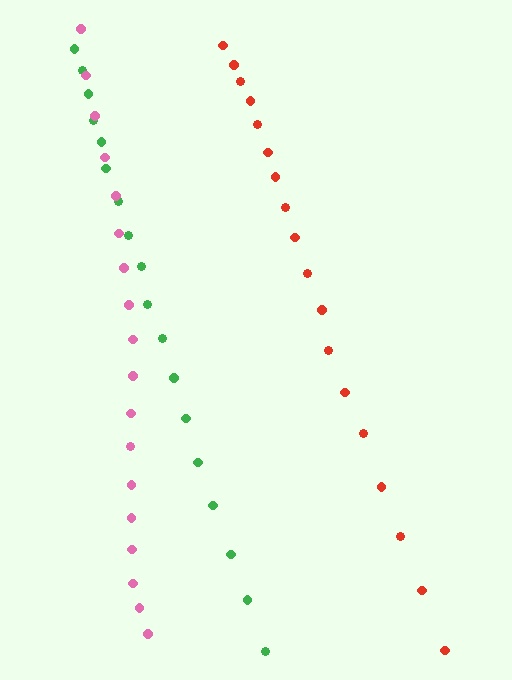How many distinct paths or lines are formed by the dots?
There are 3 distinct paths.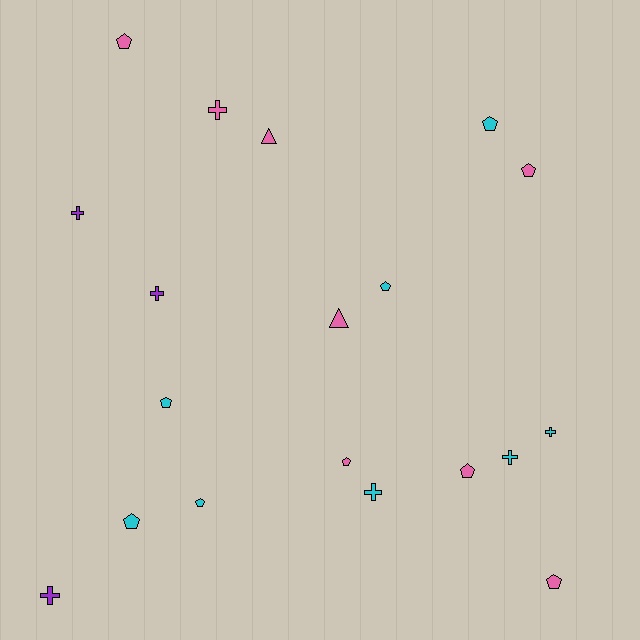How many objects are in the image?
There are 19 objects.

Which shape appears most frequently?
Pentagon, with 10 objects.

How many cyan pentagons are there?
There are 5 cyan pentagons.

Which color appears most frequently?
Cyan, with 8 objects.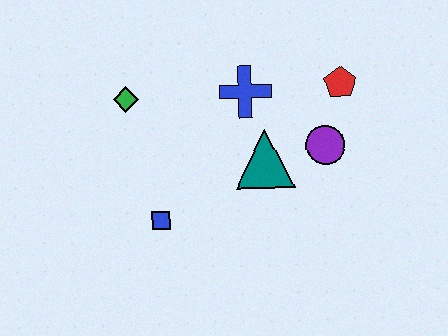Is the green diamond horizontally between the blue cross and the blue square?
No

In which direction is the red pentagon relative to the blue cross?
The red pentagon is to the right of the blue cross.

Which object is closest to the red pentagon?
The purple circle is closest to the red pentagon.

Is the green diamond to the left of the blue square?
Yes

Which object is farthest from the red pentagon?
The blue square is farthest from the red pentagon.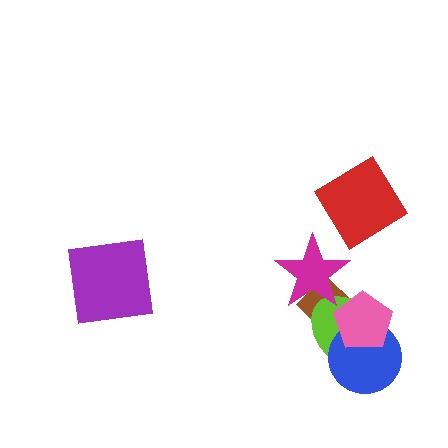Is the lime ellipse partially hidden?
Yes, it is partially covered by another shape.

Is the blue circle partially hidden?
Yes, it is partially covered by another shape.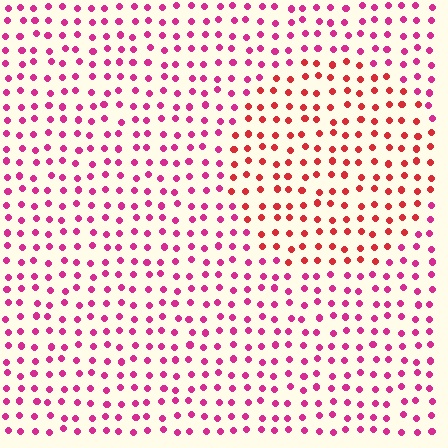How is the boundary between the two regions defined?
The boundary is defined purely by a slight shift in hue (about 32 degrees). Spacing, size, and orientation are identical on both sides.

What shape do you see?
I see a circle.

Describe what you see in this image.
The image is filled with small magenta elements in a uniform arrangement. A circle-shaped region is visible where the elements are tinted to a slightly different hue, forming a subtle color boundary.